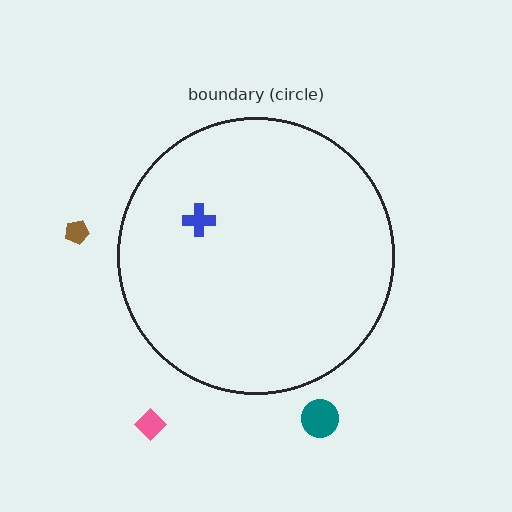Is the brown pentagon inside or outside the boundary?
Outside.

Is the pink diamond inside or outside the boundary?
Outside.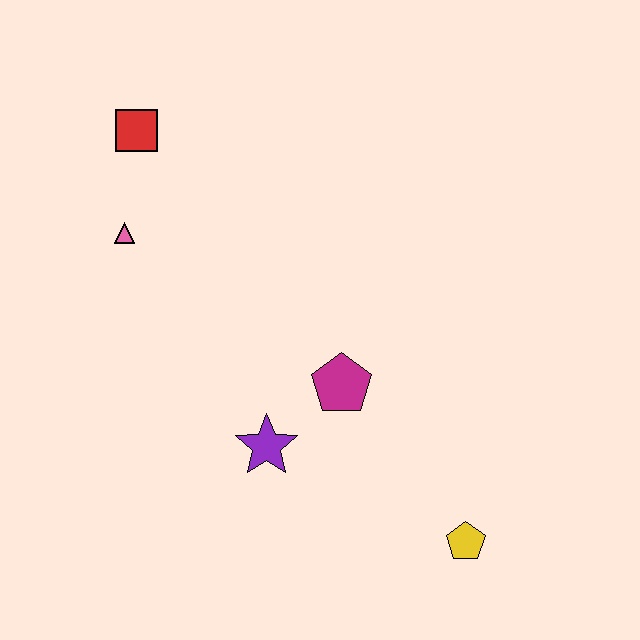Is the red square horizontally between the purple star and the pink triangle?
Yes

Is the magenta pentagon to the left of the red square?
No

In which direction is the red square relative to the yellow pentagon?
The red square is above the yellow pentagon.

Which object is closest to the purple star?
The magenta pentagon is closest to the purple star.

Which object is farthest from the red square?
The yellow pentagon is farthest from the red square.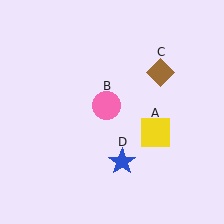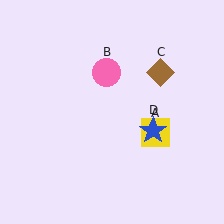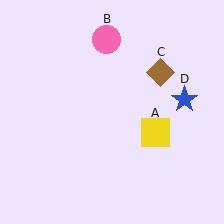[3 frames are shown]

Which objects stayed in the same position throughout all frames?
Yellow square (object A) and brown diamond (object C) remained stationary.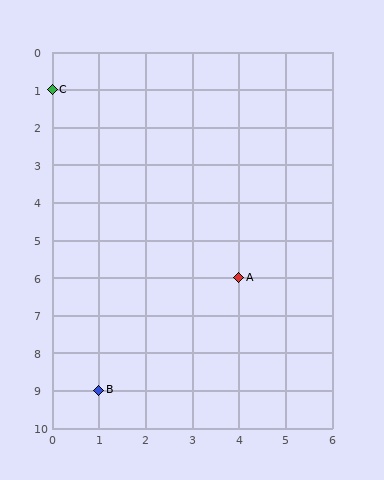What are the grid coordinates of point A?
Point A is at grid coordinates (4, 6).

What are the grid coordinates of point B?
Point B is at grid coordinates (1, 9).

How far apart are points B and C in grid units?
Points B and C are 1 column and 8 rows apart (about 8.1 grid units diagonally).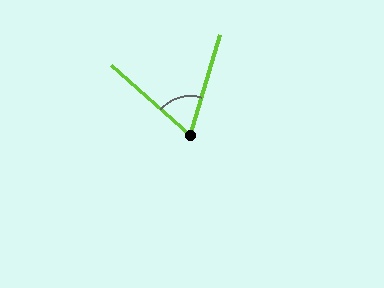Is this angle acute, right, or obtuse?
It is acute.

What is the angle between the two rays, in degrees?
Approximately 65 degrees.